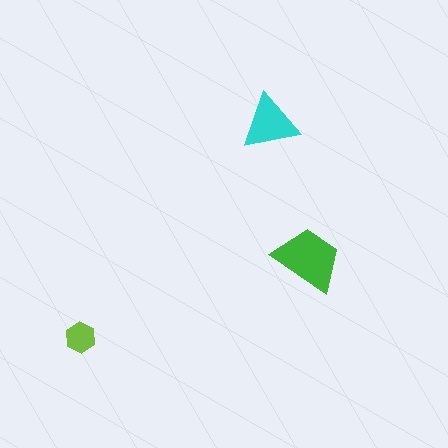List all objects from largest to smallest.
The green trapezoid, the cyan triangle, the lime hexagon.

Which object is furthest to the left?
The lime hexagon is leftmost.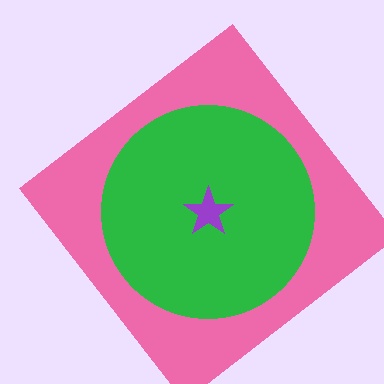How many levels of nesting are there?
3.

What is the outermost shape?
The pink diamond.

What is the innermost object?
The purple star.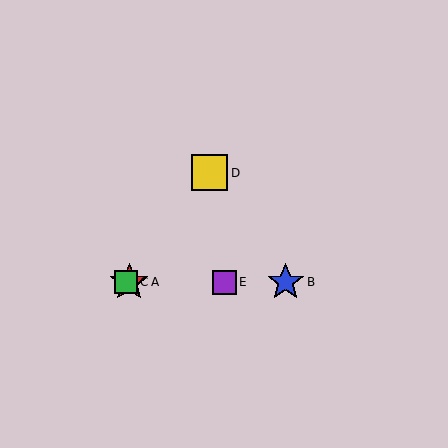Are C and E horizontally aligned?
Yes, both are at y≈282.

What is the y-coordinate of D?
Object D is at y≈173.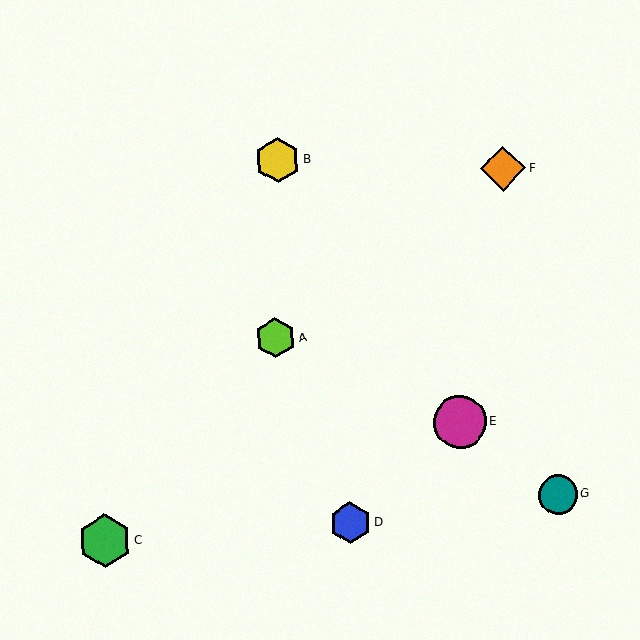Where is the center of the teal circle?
The center of the teal circle is at (558, 495).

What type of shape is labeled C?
Shape C is a green hexagon.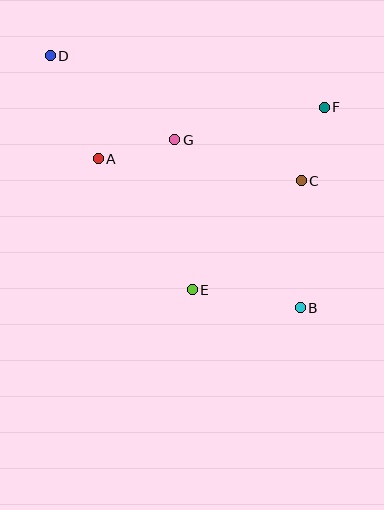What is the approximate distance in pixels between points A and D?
The distance between A and D is approximately 114 pixels.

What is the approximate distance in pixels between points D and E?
The distance between D and E is approximately 274 pixels.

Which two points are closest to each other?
Points C and F are closest to each other.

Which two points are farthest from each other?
Points B and D are farthest from each other.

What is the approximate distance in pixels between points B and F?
The distance between B and F is approximately 202 pixels.